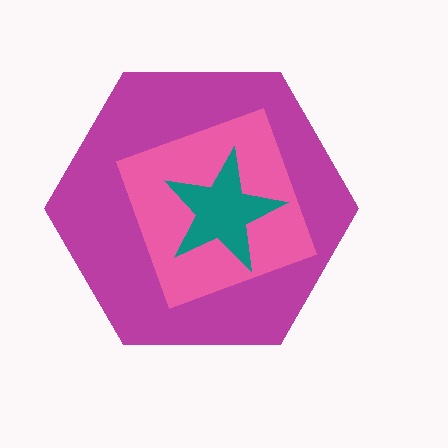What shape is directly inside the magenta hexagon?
The pink diamond.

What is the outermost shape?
The magenta hexagon.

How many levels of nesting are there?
3.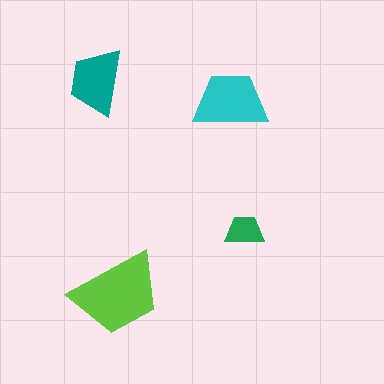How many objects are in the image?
There are 4 objects in the image.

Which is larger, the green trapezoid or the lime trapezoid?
The lime one.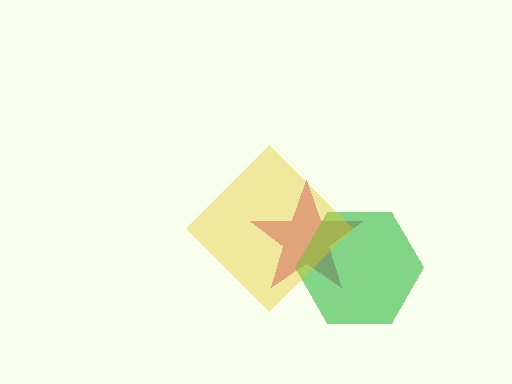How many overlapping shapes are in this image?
There are 3 overlapping shapes in the image.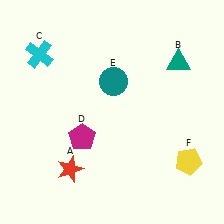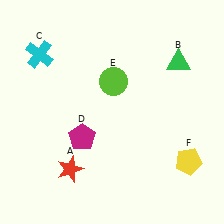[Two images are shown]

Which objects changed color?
B changed from teal to green. E changed from teal to lime.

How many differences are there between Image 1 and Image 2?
There are 2 differences between the two images.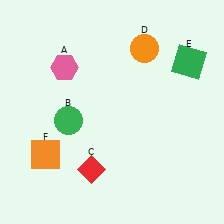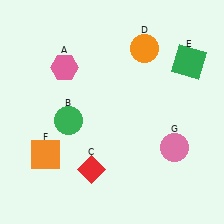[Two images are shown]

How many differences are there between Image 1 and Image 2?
There is 1 difference between the two images.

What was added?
A pink circle (G) was added in Image 2.